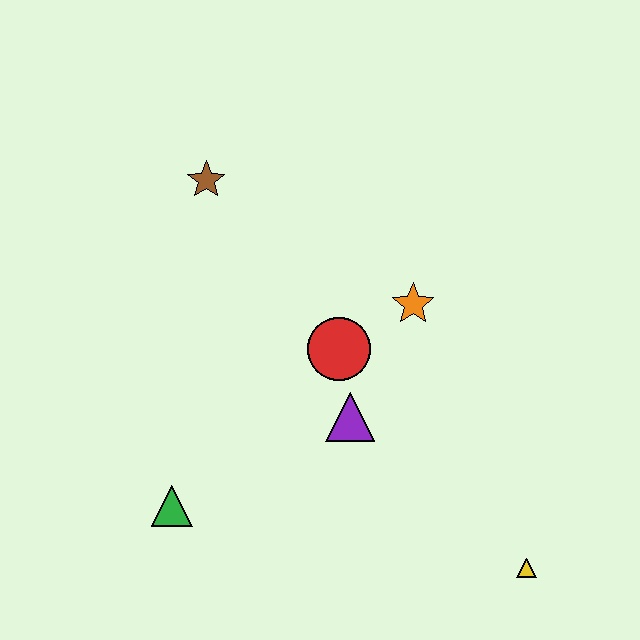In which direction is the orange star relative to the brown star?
The orange star is to the right of the brown star.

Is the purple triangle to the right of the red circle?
Yes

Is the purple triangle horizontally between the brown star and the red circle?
No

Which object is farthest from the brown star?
The yellow triangle is farthest from the brown star.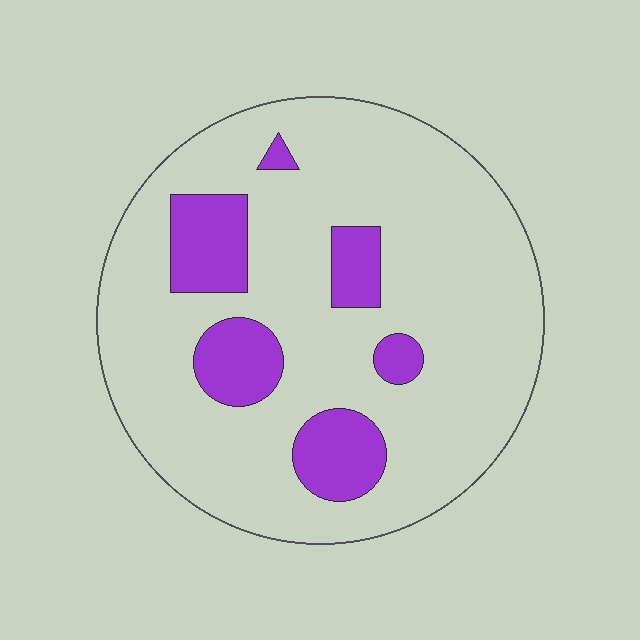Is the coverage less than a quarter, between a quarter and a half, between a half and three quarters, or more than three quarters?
Less than a quarter.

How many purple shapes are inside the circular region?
6.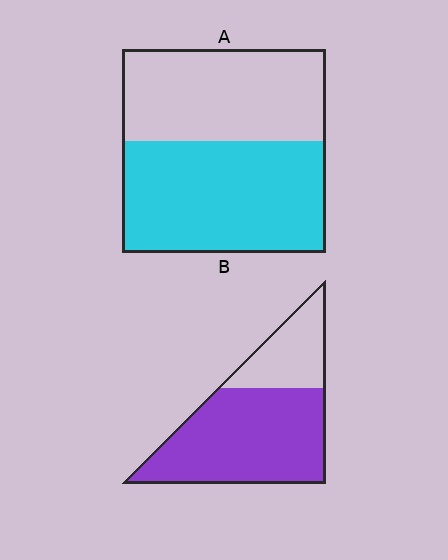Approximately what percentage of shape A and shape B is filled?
A is approximately 55% and B is approximately 70%.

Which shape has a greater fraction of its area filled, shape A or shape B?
Shape B.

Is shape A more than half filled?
Yes.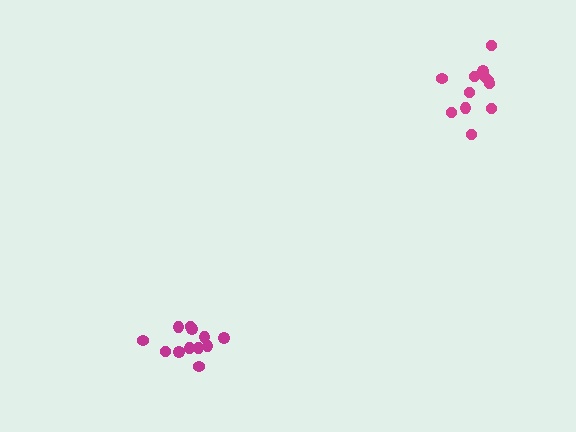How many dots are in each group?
Group 1: 12 dots, Group 2: 12 dots (24 total).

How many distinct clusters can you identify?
There are 2 distinct clusters.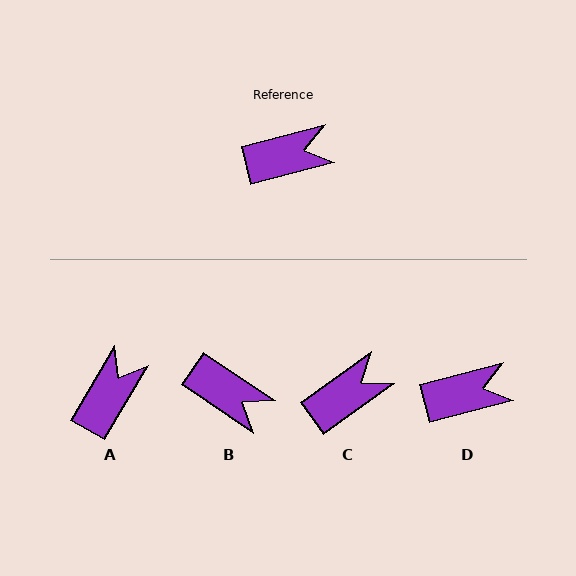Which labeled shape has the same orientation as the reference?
D.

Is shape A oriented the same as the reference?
No, it is off by about 45 degrees.